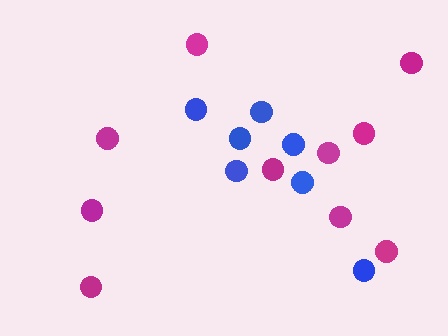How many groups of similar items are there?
There are 2 groups: one group of blue circles (7) and one group of magenta circles (10).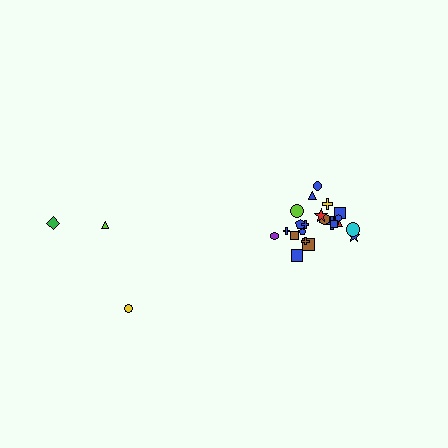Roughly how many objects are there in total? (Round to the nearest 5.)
Roughly 25 objects in total.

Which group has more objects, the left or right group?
The right group.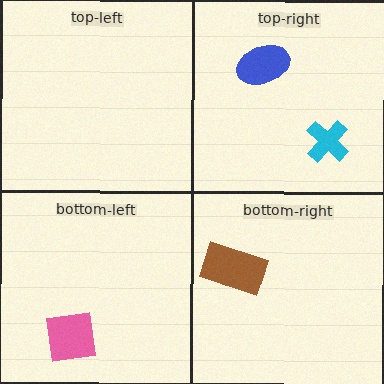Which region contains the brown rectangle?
The bottom-right region.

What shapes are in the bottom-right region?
The brown rectangle.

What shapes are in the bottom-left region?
The pink square.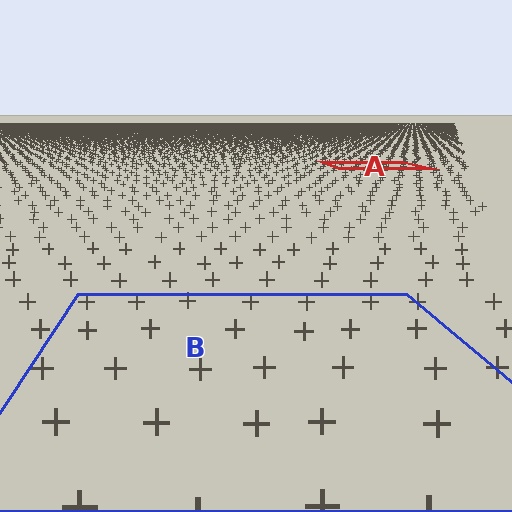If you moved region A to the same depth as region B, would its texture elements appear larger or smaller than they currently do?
They would appear larger. At a closer depth, the same texture elements are projected at a bigger on-screen size.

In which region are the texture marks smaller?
The texture marks are smaller in region A, because it is farther away.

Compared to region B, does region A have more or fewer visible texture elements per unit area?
Region A has more texture elements per unit area — they are packed more densely because it is farther away.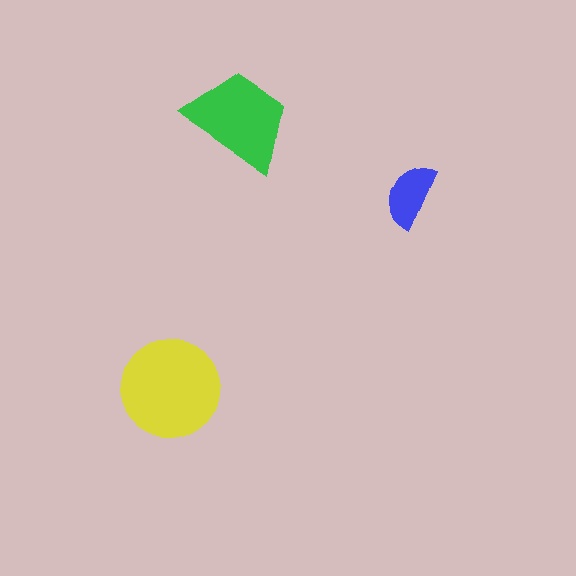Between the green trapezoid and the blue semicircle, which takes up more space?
The green trapezoid.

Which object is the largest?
The yellow circle.